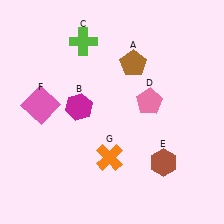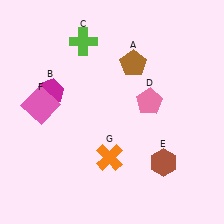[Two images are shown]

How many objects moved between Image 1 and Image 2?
1 object moved between the two images.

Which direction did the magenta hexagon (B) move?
The magenta hexagon (B) moved left.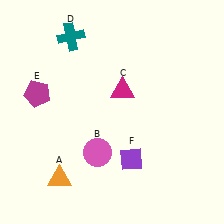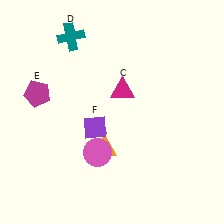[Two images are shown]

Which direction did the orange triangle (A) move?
The orange triangle (A) moved right.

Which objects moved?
The objects that moved are: the orange triangle (A), the purple diamond (F).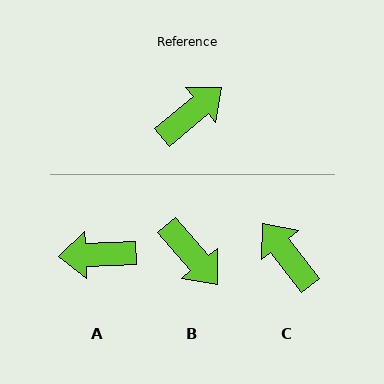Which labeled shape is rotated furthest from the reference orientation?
A, about 142 degrees away.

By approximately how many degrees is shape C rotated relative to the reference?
Approximately 88 degrees counter-clockwise.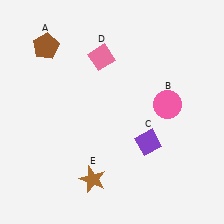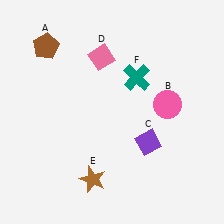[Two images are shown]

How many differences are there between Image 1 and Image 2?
There is 1 difference between the two images.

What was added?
A teal cross (F) was added in Image 2.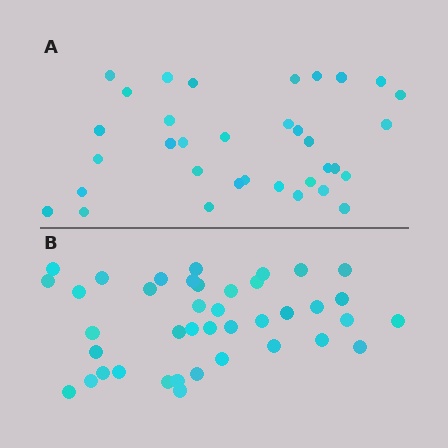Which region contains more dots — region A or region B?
Region B (the bottom region) has more dots.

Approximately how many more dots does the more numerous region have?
Region B has about 6 more dots than region A.